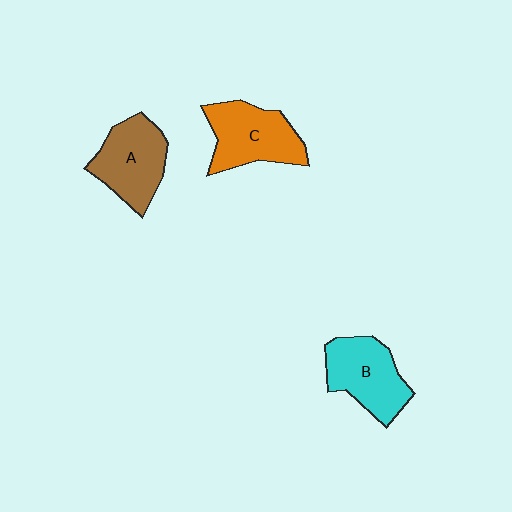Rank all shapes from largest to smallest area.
From largest to smallest: C (orange), A (brown), B (cyan).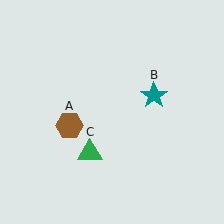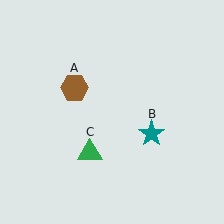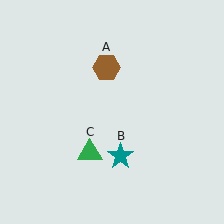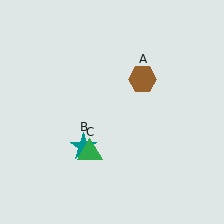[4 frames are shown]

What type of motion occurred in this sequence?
The brown hexagon (object A), teal star (object B) rotated clockwise around the center of the scene.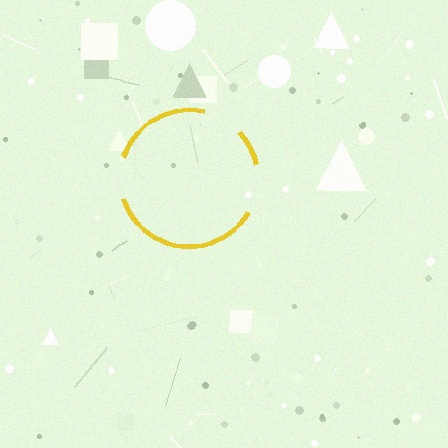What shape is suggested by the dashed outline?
The dashed outline suggests a circle.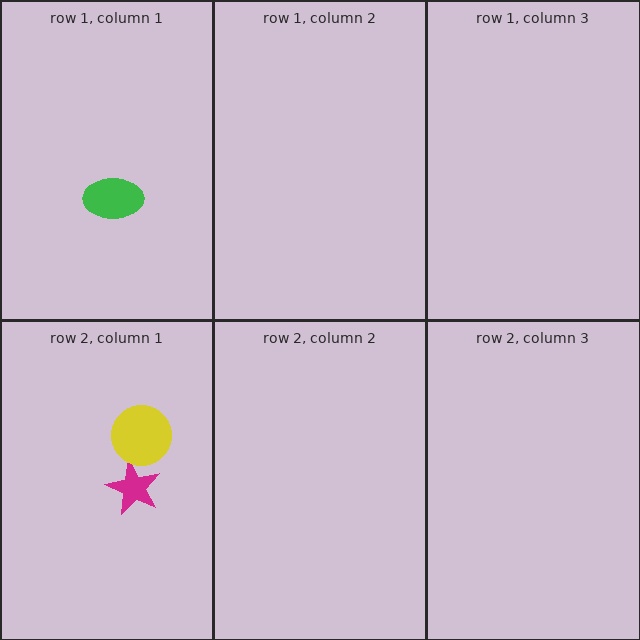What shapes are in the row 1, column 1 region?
The green ellipse.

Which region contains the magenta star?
The row 2, column 1 region.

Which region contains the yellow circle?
The row 2, column 1 region.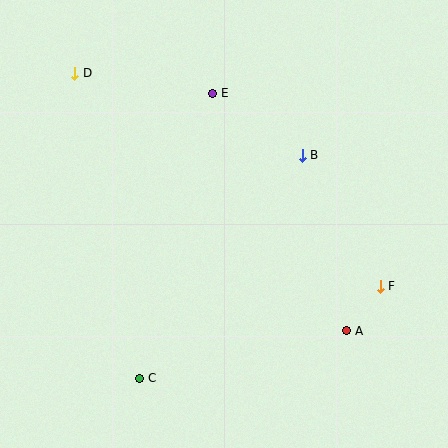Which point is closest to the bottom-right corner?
Point A is closest to the bottom-right corner.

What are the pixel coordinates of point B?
Point B is at (302, 155).